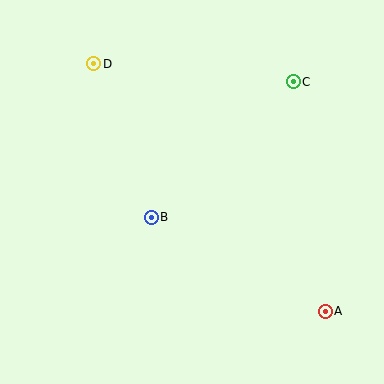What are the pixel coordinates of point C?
Point C is at (293, 82).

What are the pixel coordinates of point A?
Point A is at (325, 311).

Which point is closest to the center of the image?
Point B at (151, 217) is closest to the center.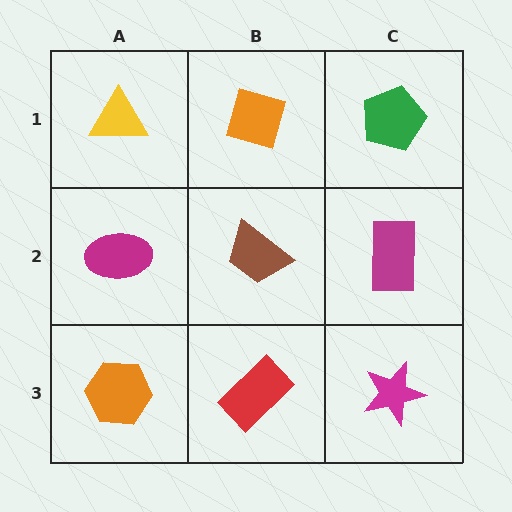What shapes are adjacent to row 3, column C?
A magenta rectangle (row 2, column C), a red rectangle (row 3, column B).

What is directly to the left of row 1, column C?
An orange diamond.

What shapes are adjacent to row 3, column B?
A brown trapezoid (row 2, column B), an orange hexagon (row 3, column A), a magenta star (row 3, column C).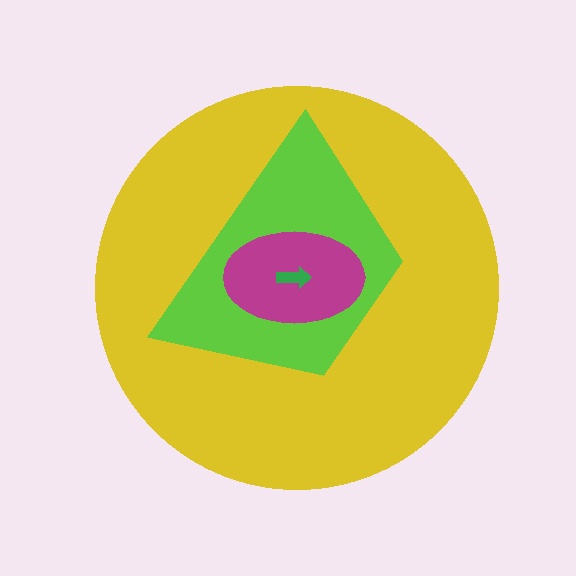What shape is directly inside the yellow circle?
The lime trapezoid.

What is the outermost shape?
The yellow circle.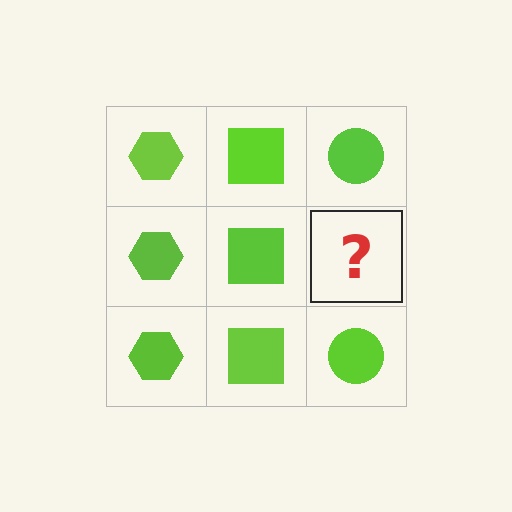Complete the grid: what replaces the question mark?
The question mark should be replaced with a lime circle.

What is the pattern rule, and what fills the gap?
The rule is that each column has a consistent shape. The gap should be filled with a lime circle.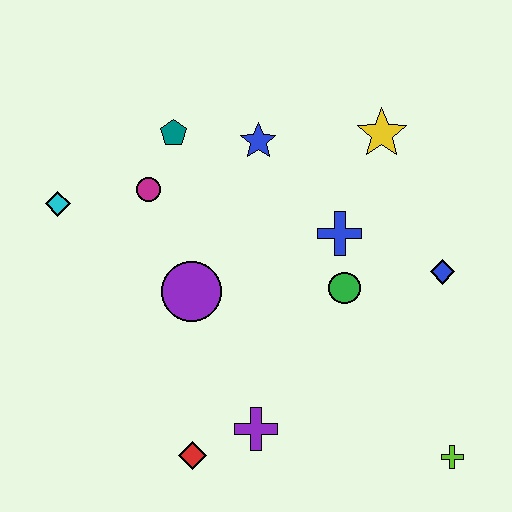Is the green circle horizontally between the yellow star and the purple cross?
Yes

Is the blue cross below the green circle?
No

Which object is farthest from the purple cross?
The yellow star is farthest from the purple cross.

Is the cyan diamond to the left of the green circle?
Yes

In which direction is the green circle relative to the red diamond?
The green circle is above the red diamond.